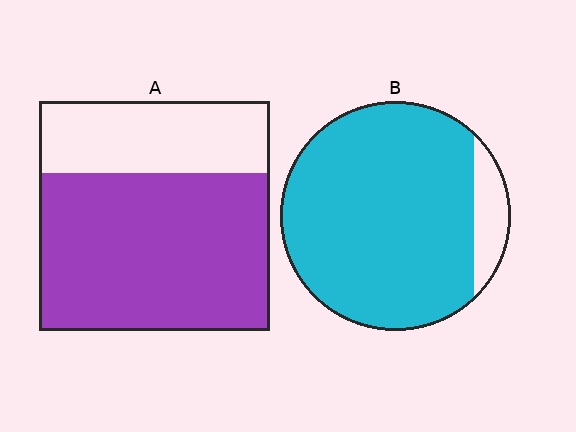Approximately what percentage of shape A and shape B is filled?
A is approximately 70% and B is approximately 90%.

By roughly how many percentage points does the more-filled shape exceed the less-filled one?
By roughly 20 percentage points (B over A).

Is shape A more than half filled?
Yes.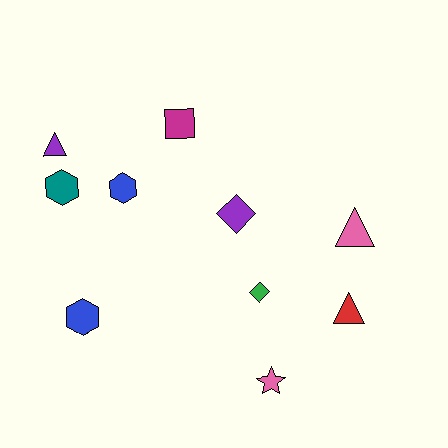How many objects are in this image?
There are 10 objects.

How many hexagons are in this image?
There are 3 hexagons.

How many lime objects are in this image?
There are no lime objects.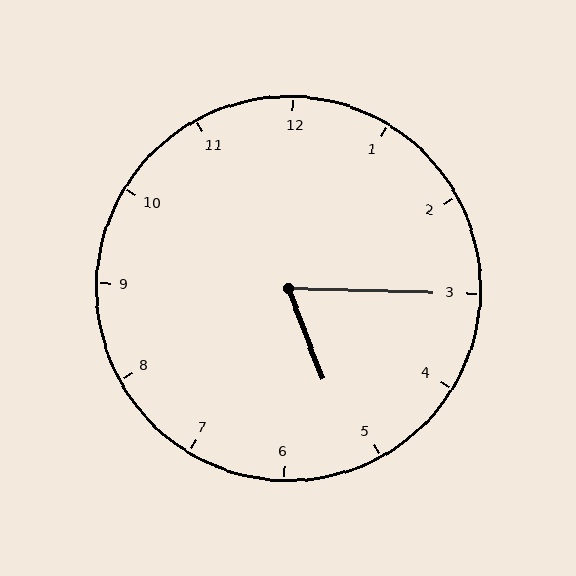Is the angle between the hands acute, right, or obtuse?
It is acute.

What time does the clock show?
5:15.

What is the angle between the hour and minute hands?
Approximately 68 degrees.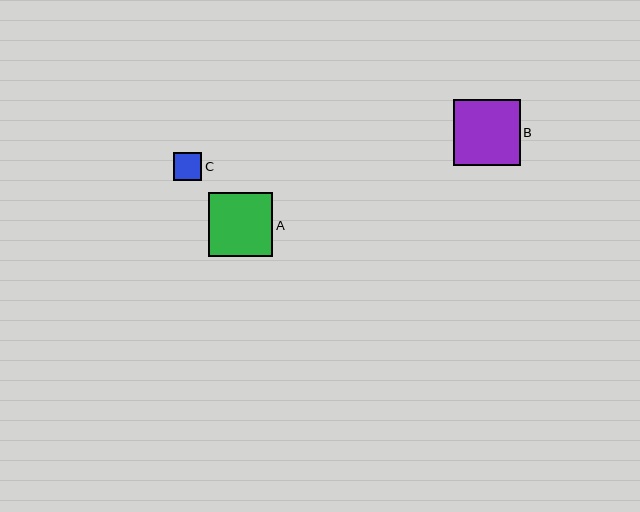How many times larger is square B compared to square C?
Square B is approximately 2.4 times the size of square C.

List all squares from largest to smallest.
From largest to smallest: B, A, C.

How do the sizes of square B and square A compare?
Square B and square A are approximately the same size.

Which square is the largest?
Square B is the largest with a size of approximately 67 pixels.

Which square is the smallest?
Square C is the smallest with a size of approximately 28 pixels.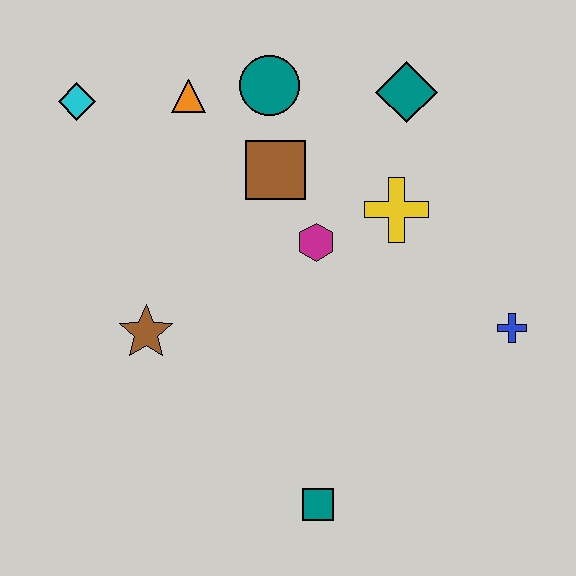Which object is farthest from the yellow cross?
The cyan diamond is farthest from the yellow cross.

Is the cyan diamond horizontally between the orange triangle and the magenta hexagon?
No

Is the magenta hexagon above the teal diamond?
No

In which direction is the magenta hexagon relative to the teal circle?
The magenta hexagon is below the teal circle.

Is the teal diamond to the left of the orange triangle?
No